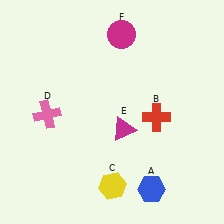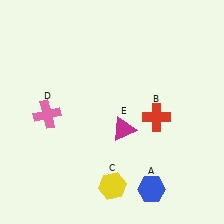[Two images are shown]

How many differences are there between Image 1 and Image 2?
There is 1 difference between the two images.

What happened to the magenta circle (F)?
The magenta circle (F) was removed in Image 2. It was in the top-right area of Image 1.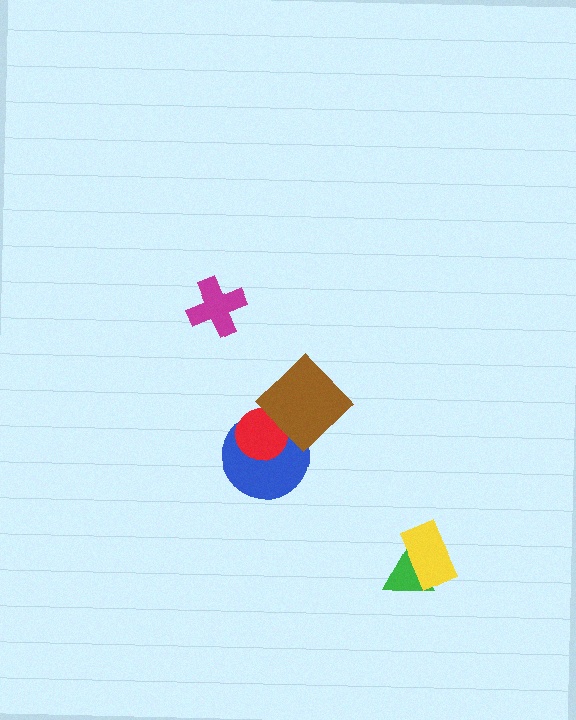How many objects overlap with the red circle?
2 objects overlap with the red circle.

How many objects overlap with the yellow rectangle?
1 object overlaps with the yellow rectangle.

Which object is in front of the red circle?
The brown diamond is in front of the red circle.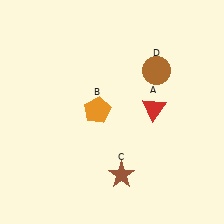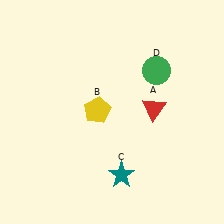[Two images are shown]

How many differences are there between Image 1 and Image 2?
There are 3 differences between the two images.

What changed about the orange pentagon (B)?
In Image 1, B is orange. In Image 2, it changed to yellow.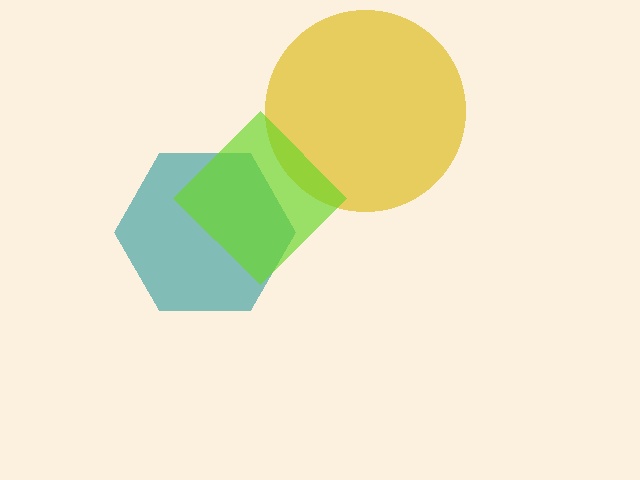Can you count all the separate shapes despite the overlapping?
Yes, there are 3 separate shapes.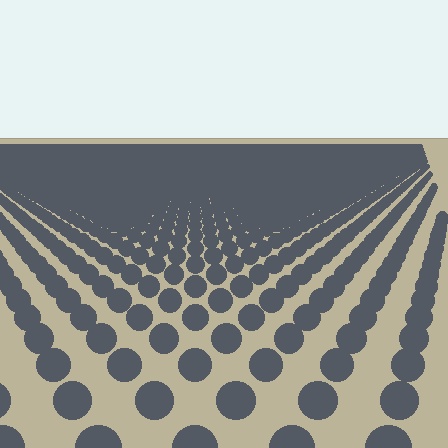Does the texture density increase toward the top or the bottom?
Density increases toward the top.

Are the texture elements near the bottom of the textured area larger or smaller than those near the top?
Larger. Near the bottom, elements are closer to the viewer and appear at a bigger on-screen size.